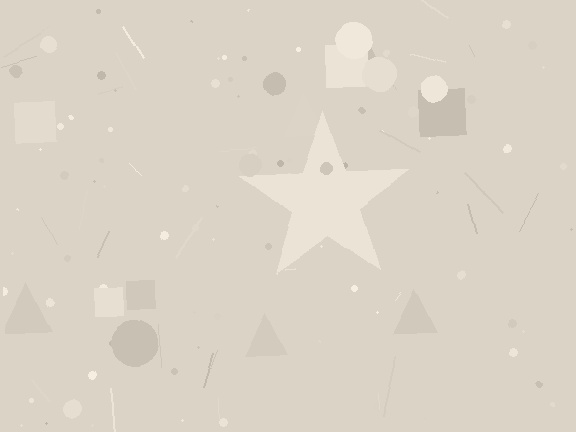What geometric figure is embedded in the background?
A star is embedded in the background.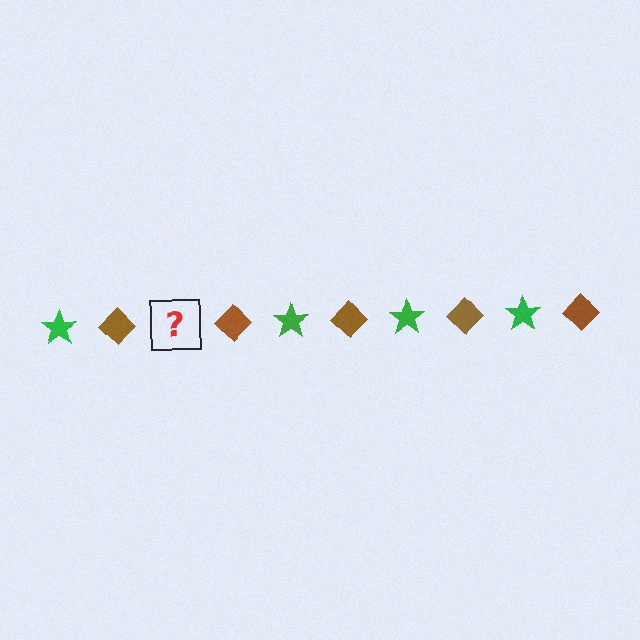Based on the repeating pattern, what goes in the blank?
The blank should be a green star.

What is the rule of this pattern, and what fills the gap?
The rule is that the pattern alternates between green star and brown diamond. The gap should be filled with a green star.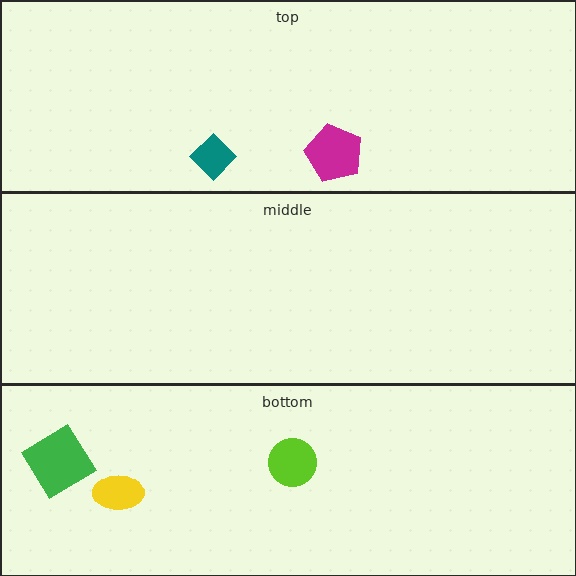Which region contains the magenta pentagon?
The top region.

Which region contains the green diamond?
The bottom region.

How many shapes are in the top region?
2.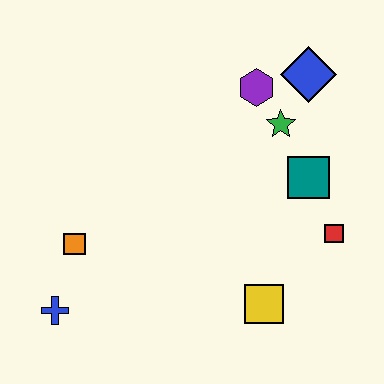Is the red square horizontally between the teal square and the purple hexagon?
No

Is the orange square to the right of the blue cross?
Yes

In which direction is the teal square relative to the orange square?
The teal square is to the right of the orange square.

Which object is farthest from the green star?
The blue cross is farthest from the green star.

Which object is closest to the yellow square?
The red square is closest to the yellow square.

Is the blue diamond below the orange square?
No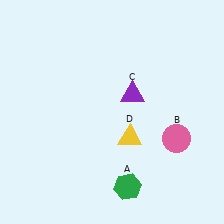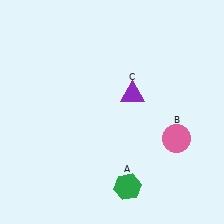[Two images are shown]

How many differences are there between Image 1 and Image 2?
There is 1 difference between the two images.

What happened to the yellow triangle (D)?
The yellow triangle (D) was removed in Image 2. It was in the bottom-right area of Image 1.